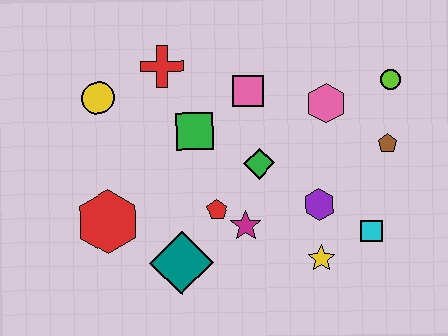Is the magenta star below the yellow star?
No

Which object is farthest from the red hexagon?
The lime circle is farthest from the red hexagon.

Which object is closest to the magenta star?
The red pentagon is closest to the magenta star.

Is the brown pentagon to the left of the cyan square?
No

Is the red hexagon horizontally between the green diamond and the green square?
No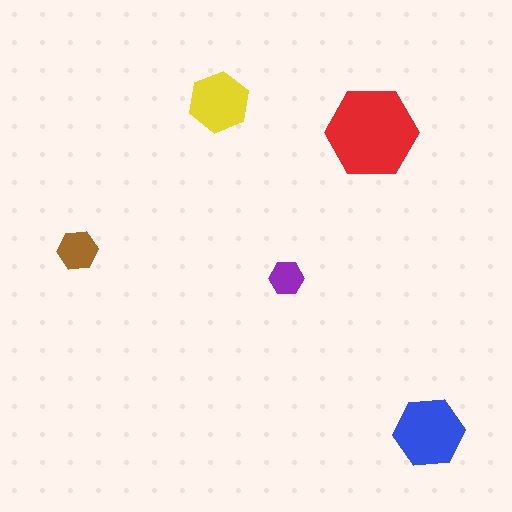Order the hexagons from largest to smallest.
the red one, the blue one, the yellow one, the brown one, the purple one.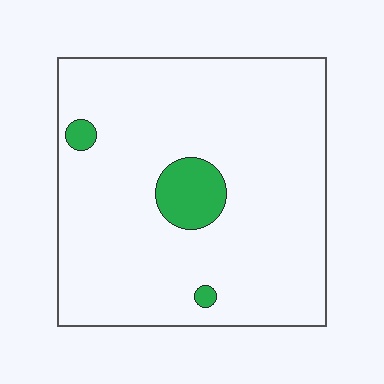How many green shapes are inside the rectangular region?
3.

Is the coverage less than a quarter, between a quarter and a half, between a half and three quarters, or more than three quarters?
Less than a quarter.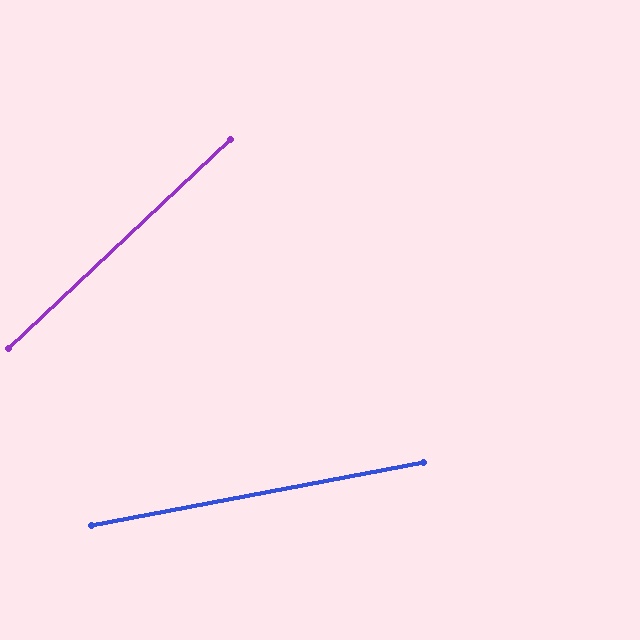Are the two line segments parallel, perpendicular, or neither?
Neither parallel nor perpendicular — they differ by about 33°.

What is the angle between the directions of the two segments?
Approximately 33 degrees.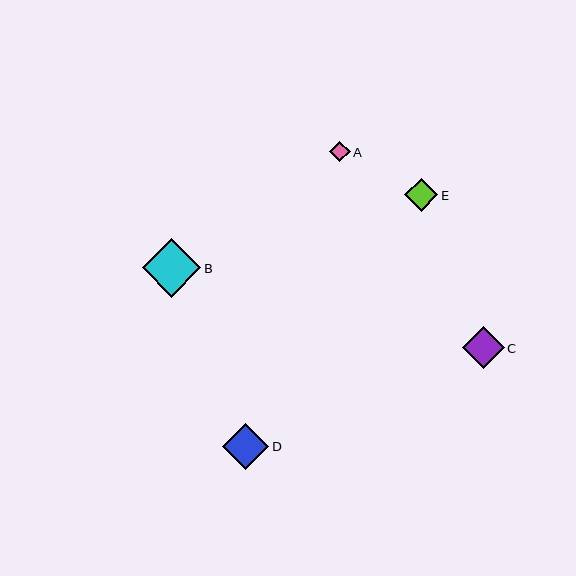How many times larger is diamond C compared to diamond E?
Diamond C is approximately 1.3 times the size of diamond E.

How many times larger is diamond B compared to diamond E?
Diamond B is approximately 1.8 times the size of diamond E.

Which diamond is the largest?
Diamond B is the largest with a size of approximately 58 pixels.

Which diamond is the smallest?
Diamond A is the smallest with a size of approximately 20 pixels.